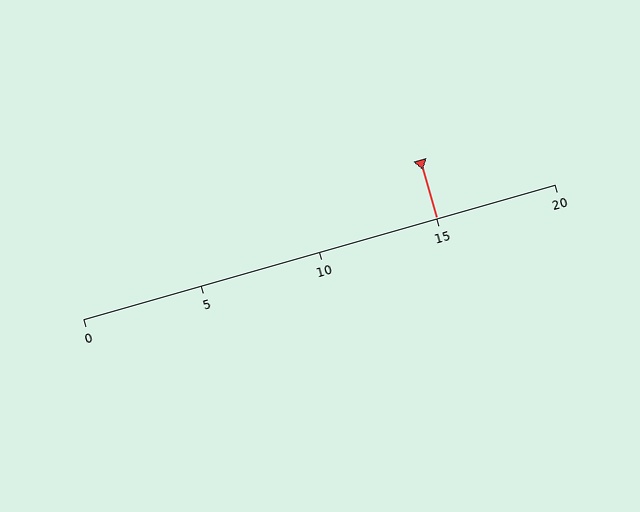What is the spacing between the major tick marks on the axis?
The major ticks are spaced 5 apart.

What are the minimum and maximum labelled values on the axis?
The axis runs from 0 to 20.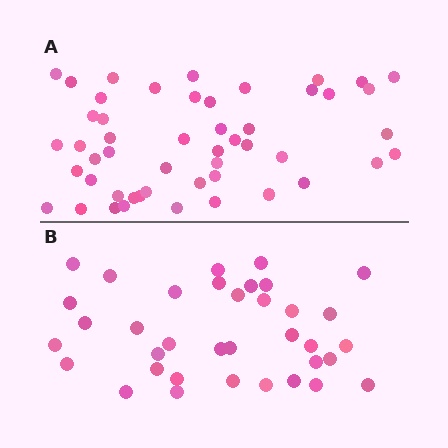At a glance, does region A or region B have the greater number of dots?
Region A (the top region) has more dots.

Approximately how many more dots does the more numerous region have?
Region A has approximately 15 more dots than region B.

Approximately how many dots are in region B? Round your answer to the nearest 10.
About 40 dots. (The exact count is 36, which rounds to 40.)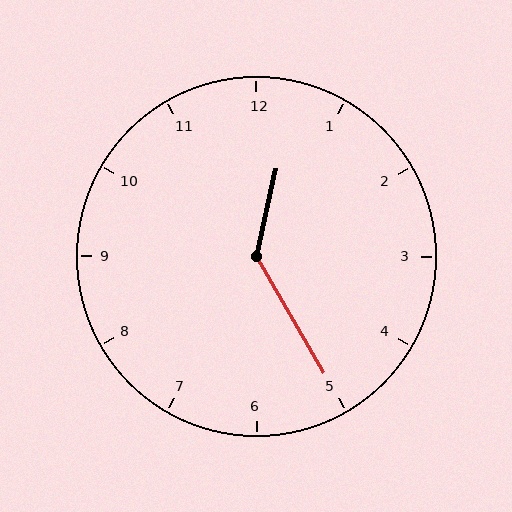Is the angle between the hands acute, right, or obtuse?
It is obtuse.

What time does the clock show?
12:25.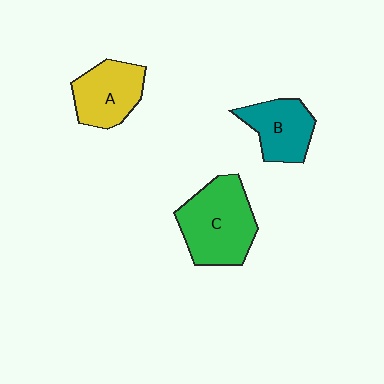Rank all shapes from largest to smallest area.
From largest to smallest: C (green), A (yellow), B (teal).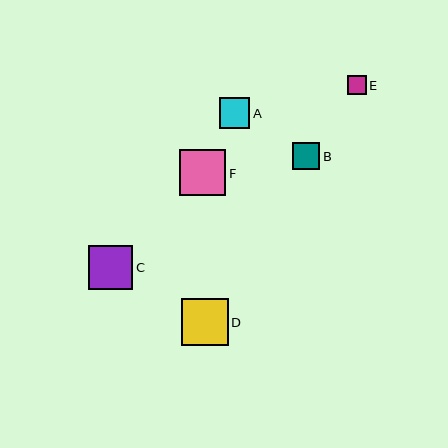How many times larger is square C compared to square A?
Square C is approximately 1.4 times the size of square A.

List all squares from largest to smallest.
From largest to smallest: D, F, C, A, B, E.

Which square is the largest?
Square D is the largest with a size of approximately 46 pixels.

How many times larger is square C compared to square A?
Square C is approximately 1.4 times the size of square A.